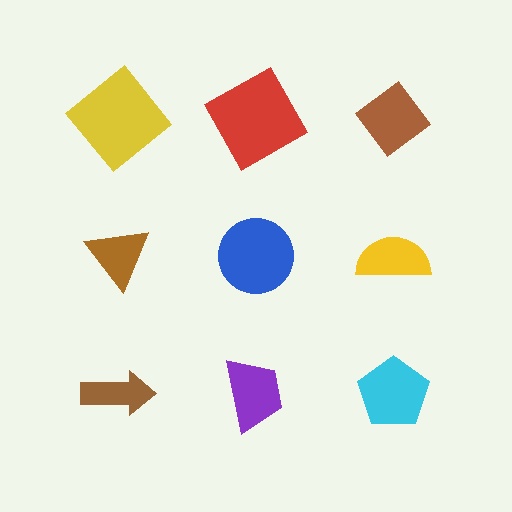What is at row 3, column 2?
A purple trapezoid.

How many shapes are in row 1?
3 shapes.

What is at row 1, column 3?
A brown diamond.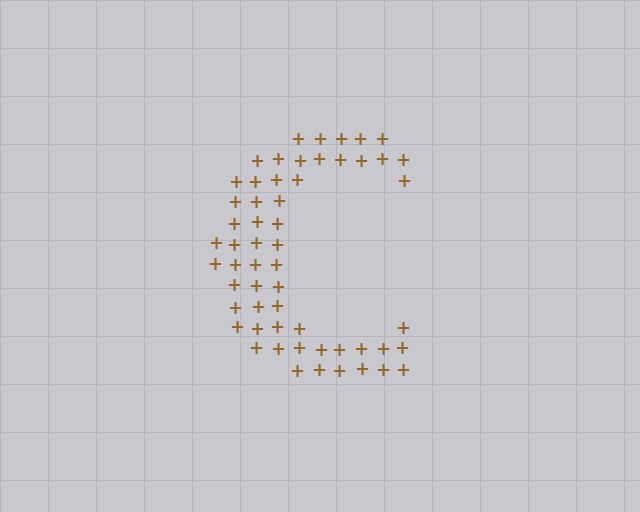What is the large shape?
The large shape is the letter C.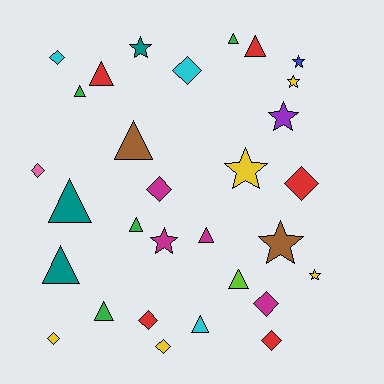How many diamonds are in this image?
There are 10 diamonds.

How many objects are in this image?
There are 30 objects.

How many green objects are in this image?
There are 4 green objects.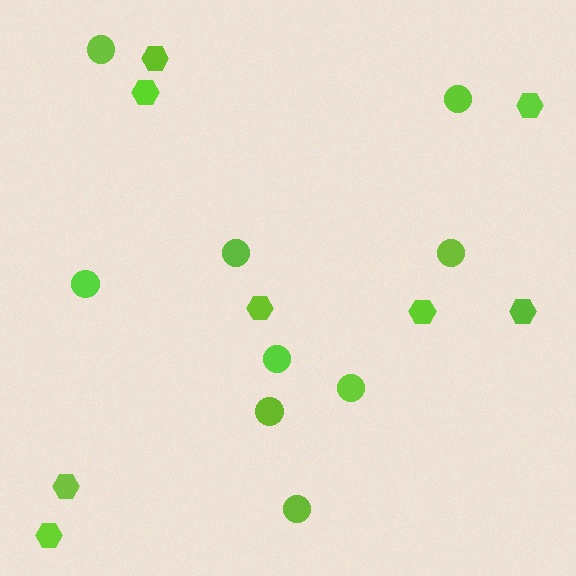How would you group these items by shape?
There are 2 groups: one group of hexagons (8) and one group of circles (9).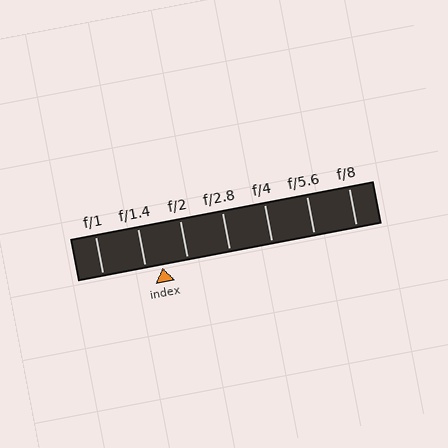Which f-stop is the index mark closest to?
The index mark is closest to f/1.4.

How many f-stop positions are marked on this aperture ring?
There are 7 f-stop positions marked.